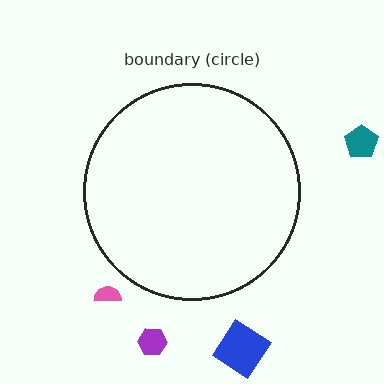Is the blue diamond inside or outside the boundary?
Outside.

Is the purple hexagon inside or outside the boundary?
Outside.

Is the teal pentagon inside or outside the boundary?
Outside.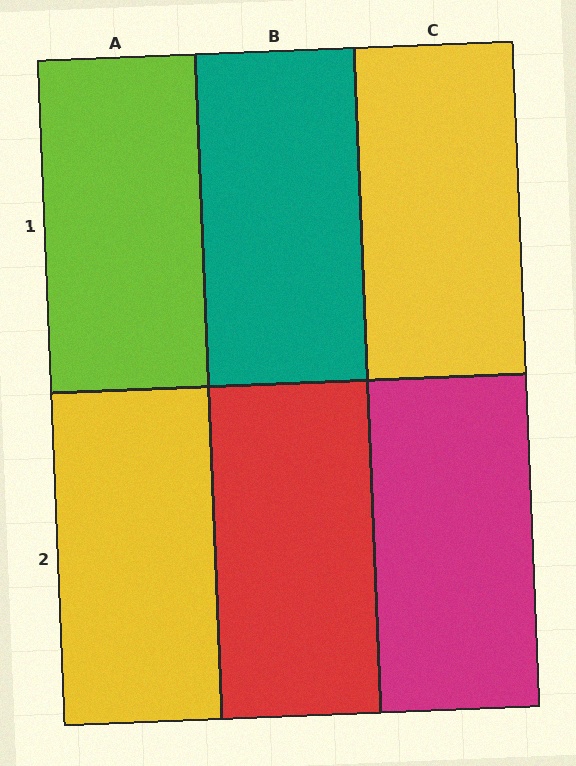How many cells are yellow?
2 cells are yellow.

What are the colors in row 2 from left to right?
Yellow, red, magenta.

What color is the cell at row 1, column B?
Teal.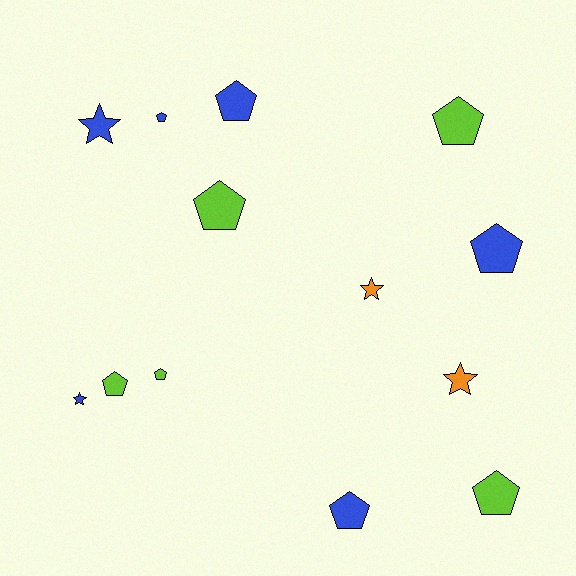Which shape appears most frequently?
Pentagon, with 9 objects.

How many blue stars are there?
There are 2 blue stars.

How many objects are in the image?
There are 13 objects.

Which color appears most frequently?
Blue, with 6 objects.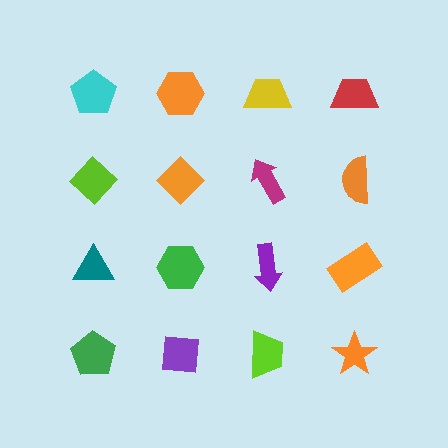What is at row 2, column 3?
A magenta arrow.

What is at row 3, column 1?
A teal triangle.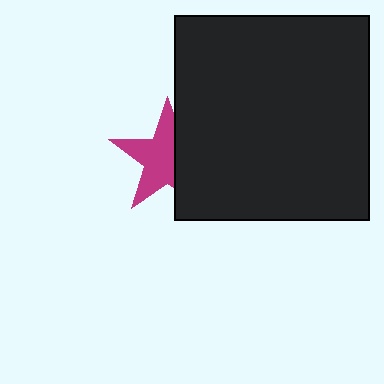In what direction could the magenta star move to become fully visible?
The magenta star could move left. That would shift it out from behind the black rectangle entirely.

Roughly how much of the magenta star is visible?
About half of it is visible (roughly 60%).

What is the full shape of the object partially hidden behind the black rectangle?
The partially hidden object is a magenta star.